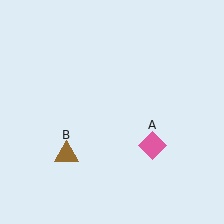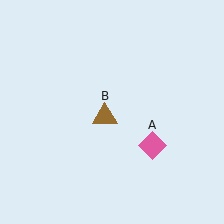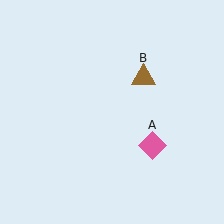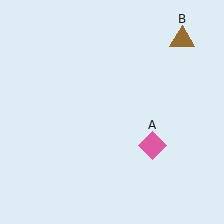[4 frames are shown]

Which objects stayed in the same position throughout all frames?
Pink diamond (object A) remained stationary.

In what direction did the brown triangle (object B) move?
The brown triangle (object B) moved up and to the right.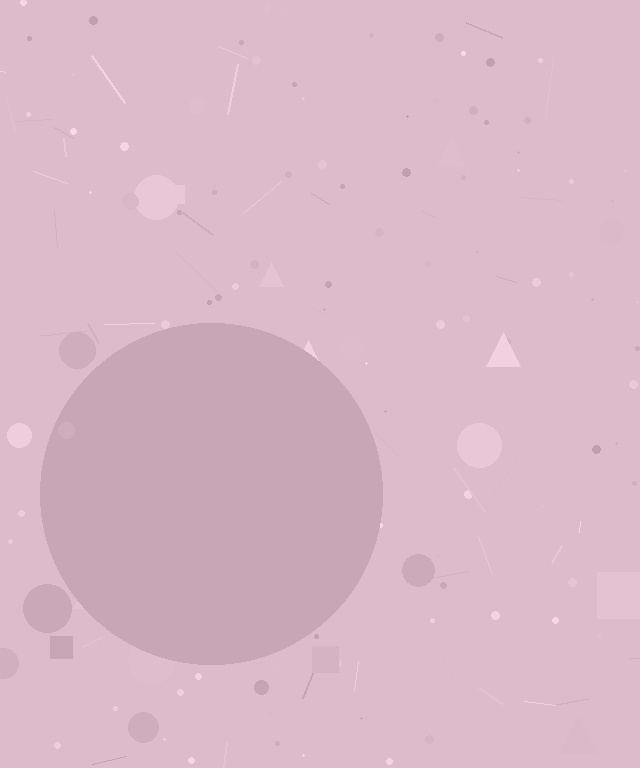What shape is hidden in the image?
A circle is hidden in the image.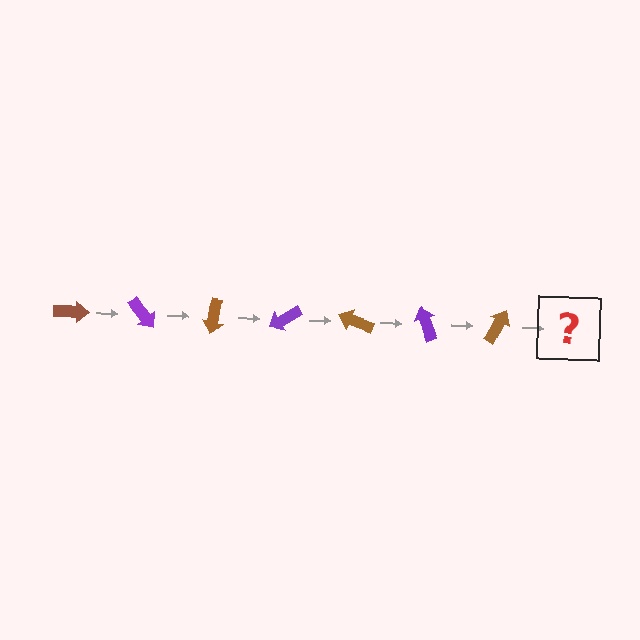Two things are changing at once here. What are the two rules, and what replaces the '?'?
The two rules are that it rotates 50 degrees each step and the color cycles through brown and purple. The '?' should be a purple arrow, rotated 350 degrees from the start.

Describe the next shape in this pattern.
It should be a purple arrow, rotated 350 degrees from the start.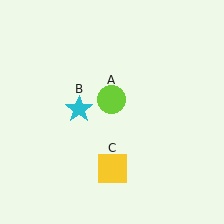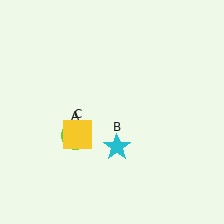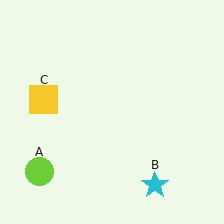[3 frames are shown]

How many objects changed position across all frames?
3 objects changed position: lime circle (object A), cyan star (object B), yellow square (object C).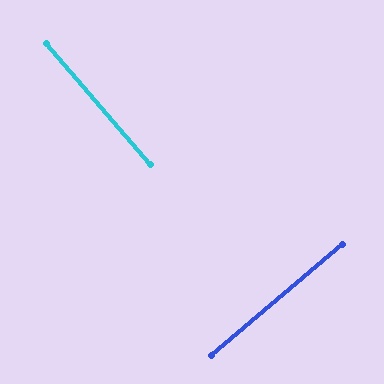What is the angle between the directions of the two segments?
Approximately 89 degrees.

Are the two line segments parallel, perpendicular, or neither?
Perpendicular — they meet at approximately 89°.